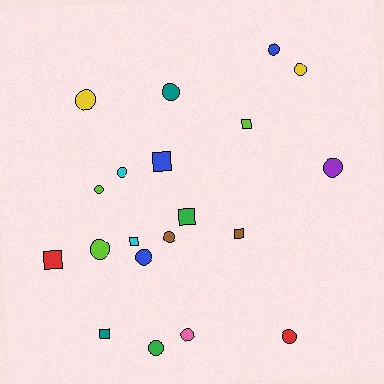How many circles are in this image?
There are 13 circles.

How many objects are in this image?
There are 20 objects.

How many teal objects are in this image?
There are 2 teal objects.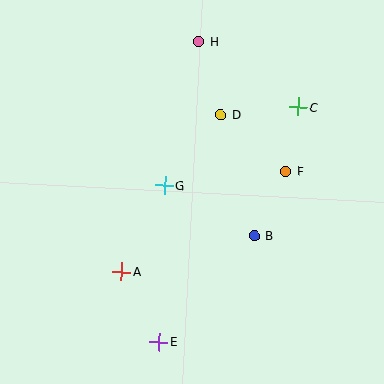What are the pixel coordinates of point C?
Point C is at (298, 107).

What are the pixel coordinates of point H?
Point H is at (198, 41).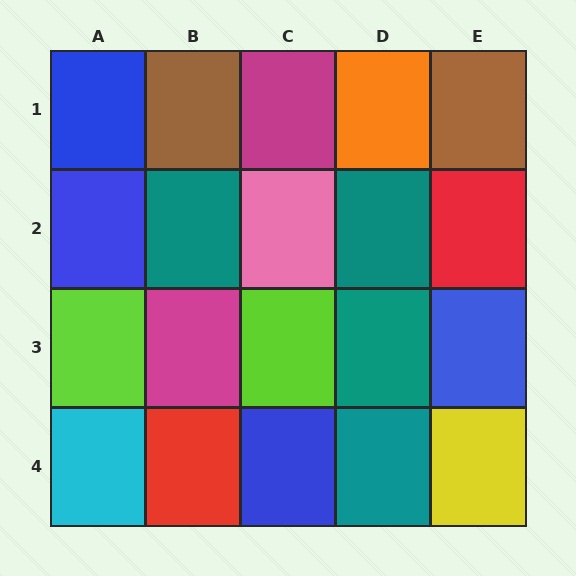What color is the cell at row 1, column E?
Brown.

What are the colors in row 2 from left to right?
Blue, teal, pink, teal, red.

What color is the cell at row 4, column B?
Red.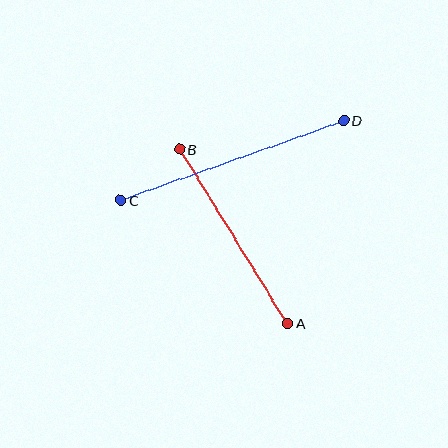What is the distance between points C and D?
The distance is approximately 237 pixels.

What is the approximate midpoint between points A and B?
The midpoint is at approximately (234, 236) pixels.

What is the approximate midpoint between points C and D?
The midpoint is at approximately (232, 161) pixels.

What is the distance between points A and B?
The distance is approximately 205 pixels.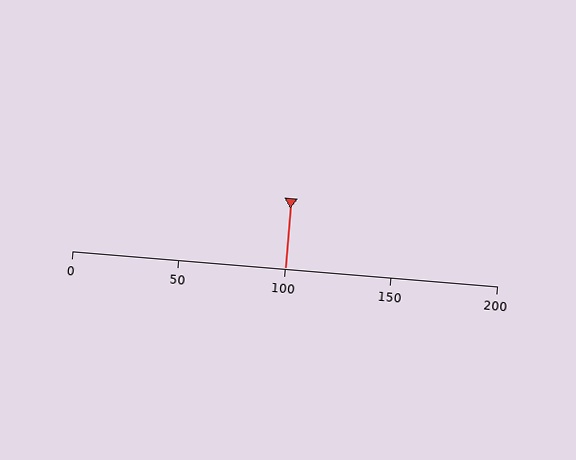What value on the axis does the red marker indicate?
The marker indicates approximately 100.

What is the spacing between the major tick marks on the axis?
The major ticks are spaced 50 apart.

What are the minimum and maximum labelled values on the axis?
The axis runs from 0 to 200.